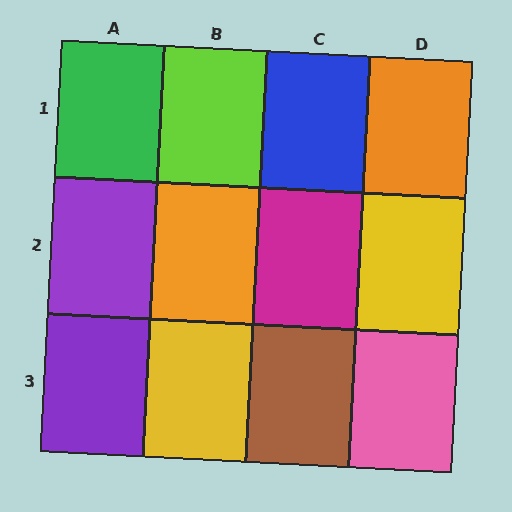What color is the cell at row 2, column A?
Purple.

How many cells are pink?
1 cell is pink.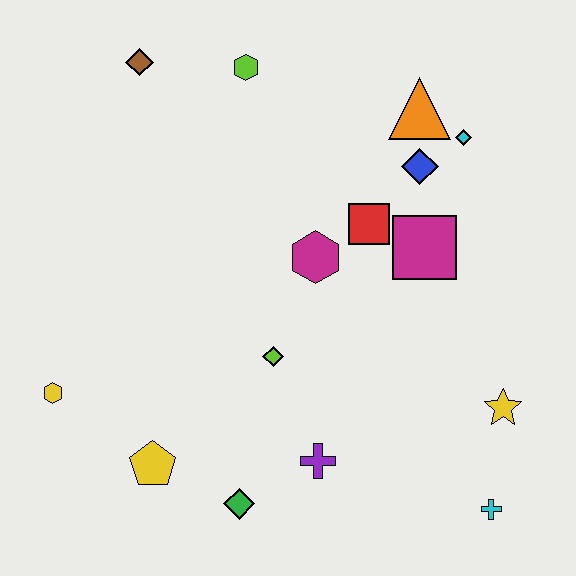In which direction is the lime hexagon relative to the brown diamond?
The lime hexagon is to the right of the brown diamond.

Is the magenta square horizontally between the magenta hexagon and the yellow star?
Yes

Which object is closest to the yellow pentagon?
The green diamond is closest to the yellow pentagon.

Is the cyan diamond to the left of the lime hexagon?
No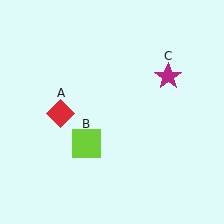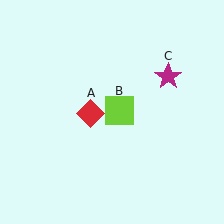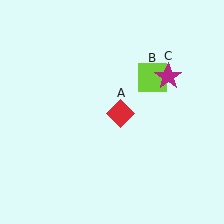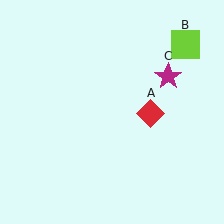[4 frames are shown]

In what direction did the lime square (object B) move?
The lime square (object B) moved up and to the right.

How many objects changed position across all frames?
2 objects changed position: red diamond (object A), lime square (object B).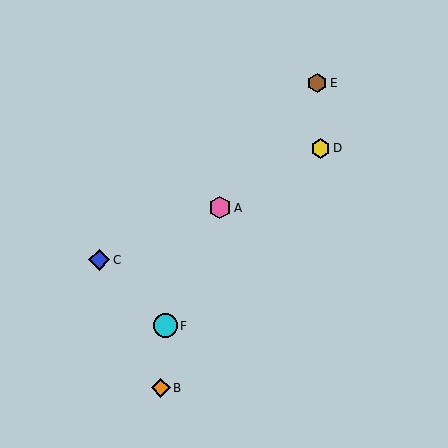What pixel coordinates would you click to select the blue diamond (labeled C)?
Click at (99, 260) to select the blue diamond C.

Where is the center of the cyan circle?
The center of the cyan circle is at (165, 326).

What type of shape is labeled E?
Shape E is a brown hexagon.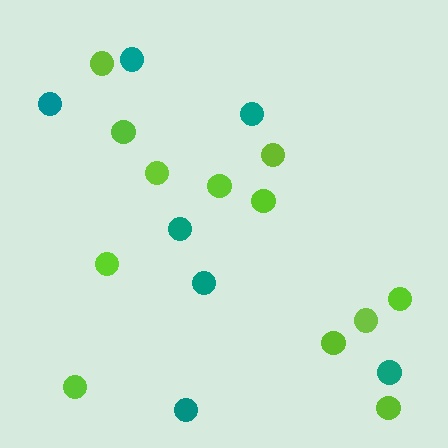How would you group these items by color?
There are 2 groups: one group of teal circles (7) and one group of lime circles (12).